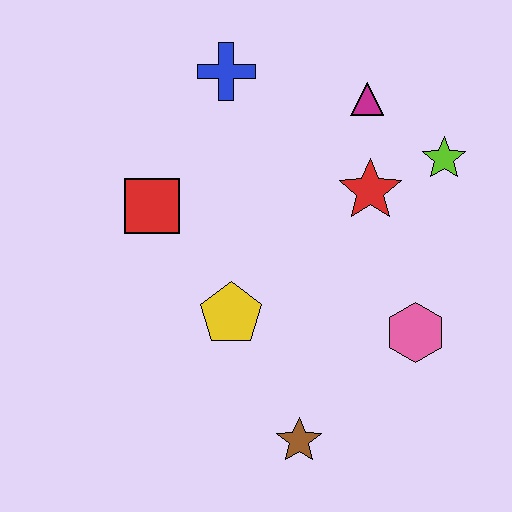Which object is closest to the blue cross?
The magenta triangle is closest to the blue cross.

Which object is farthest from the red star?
The brown star is farthest from the red star.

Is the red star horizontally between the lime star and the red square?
Yes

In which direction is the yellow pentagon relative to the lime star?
The yellow pentagon is to the left of the lime star.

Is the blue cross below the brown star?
No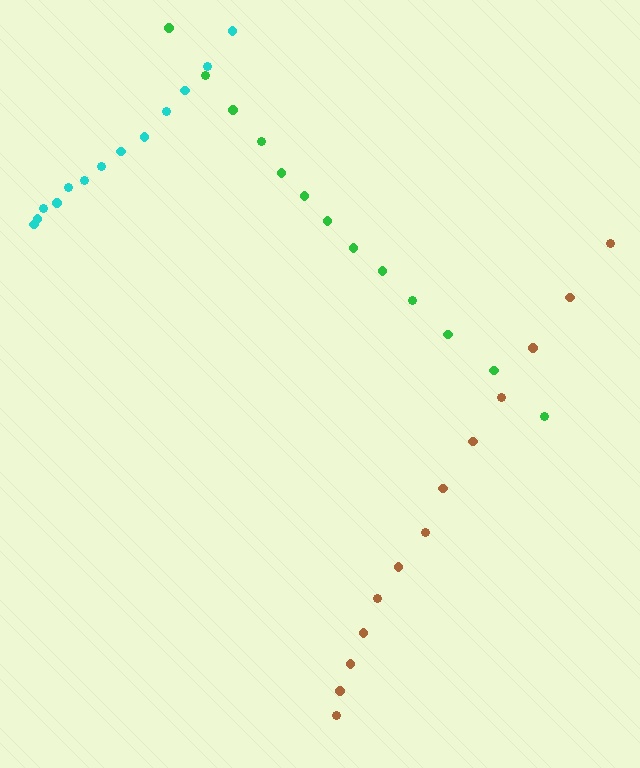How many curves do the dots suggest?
There are 3 distinct paths.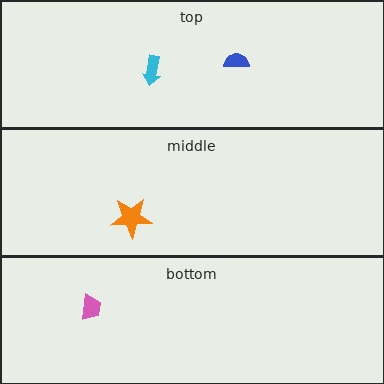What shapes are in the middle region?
The orange star.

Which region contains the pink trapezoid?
The bottom region.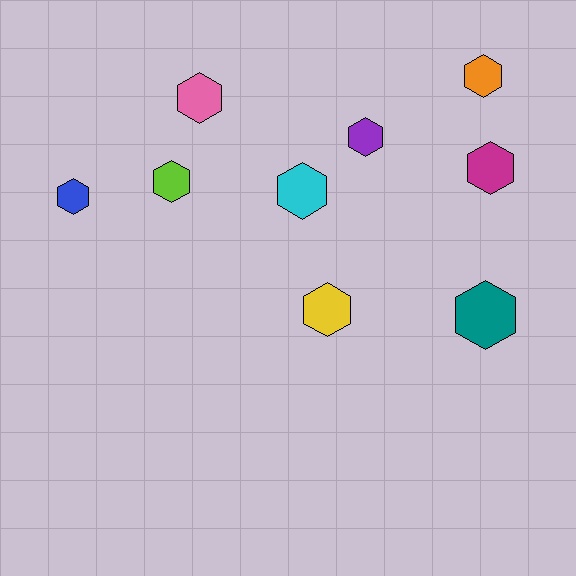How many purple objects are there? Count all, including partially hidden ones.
There is 1 purple object.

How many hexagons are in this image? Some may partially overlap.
There are 9 hexagons.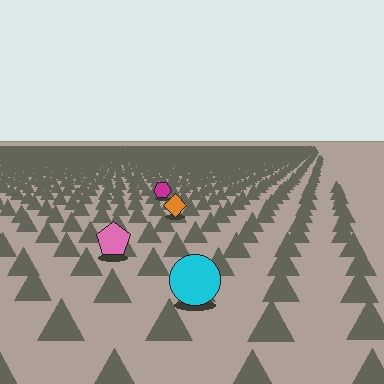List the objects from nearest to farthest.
From nearest to farthest: the cyan circle, the pink pentagon, the orange diamond, the magenta hexagon.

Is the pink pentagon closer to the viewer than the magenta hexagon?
Yes. The pink pentagon is closer — you can tell from the texture gradient: the ground texture is coarser near it.